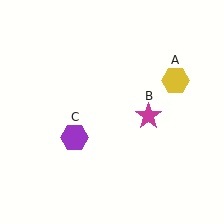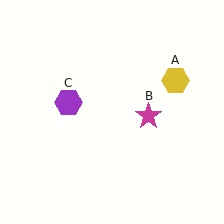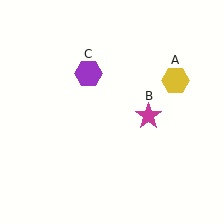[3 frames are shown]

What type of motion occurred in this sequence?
The purple hexagon (object C) rotated clockwise around the center of the scene.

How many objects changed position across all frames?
1 object changed position: purple hexagon (object C).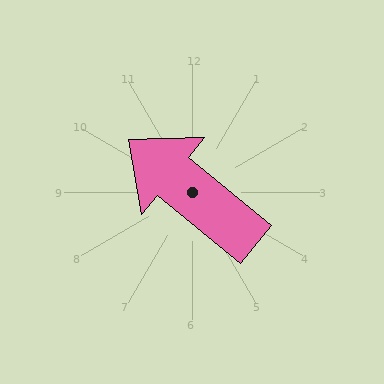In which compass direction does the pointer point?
Northwest.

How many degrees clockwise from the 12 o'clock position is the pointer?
Approximately 309 degrees.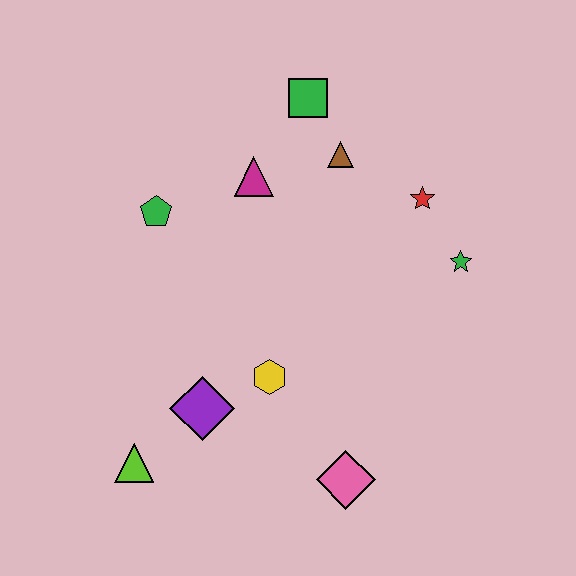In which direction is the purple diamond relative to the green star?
The purple diamond is to the left of the green star.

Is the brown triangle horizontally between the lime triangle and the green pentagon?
No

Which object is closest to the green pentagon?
The magenta triangle is closest to the green pentagon.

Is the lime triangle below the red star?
Yes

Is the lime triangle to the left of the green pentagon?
Yes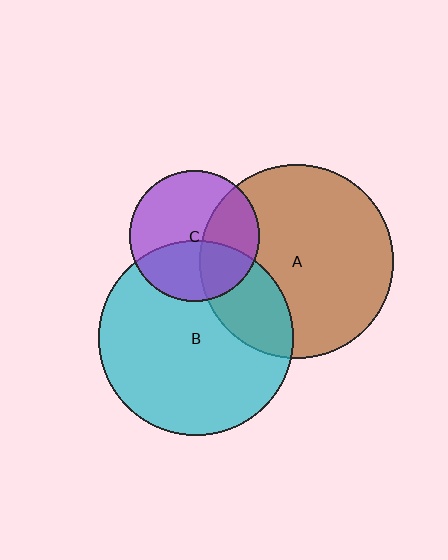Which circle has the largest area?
Circle B (cyan).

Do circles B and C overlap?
Yes.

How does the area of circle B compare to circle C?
Approximately 2.2 times.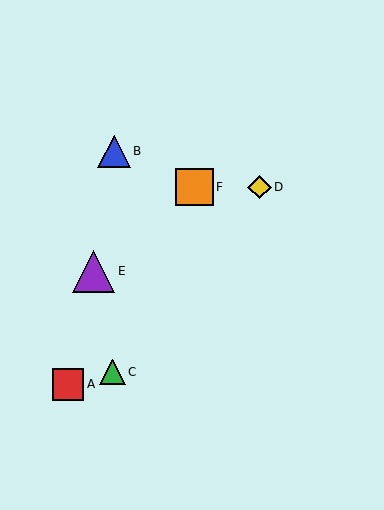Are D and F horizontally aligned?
Yes, both are at y≈187.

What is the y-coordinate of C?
Object C is at y≈372.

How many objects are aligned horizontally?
2 objects (D, F) are aligned horizontally.